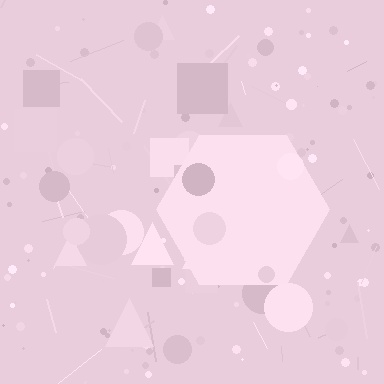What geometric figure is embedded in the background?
A hexagon is embedded in the background.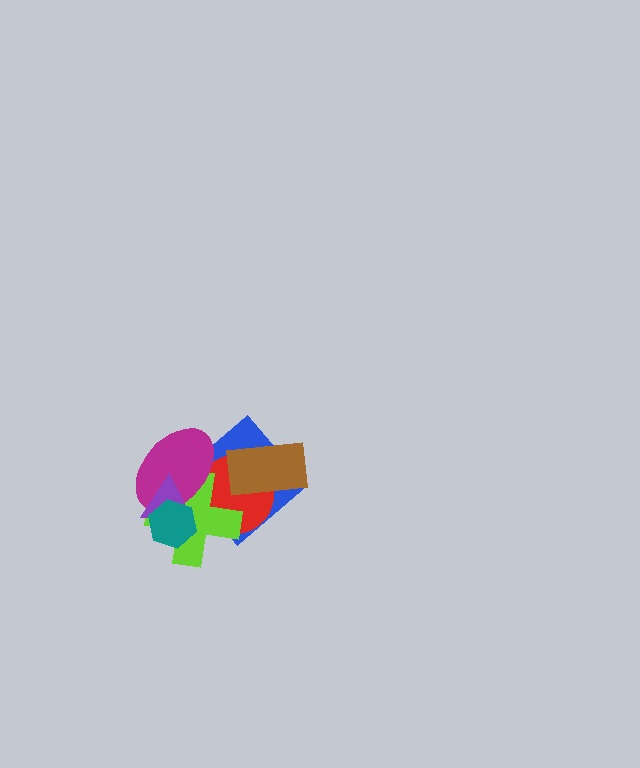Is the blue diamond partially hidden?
Yes, it is partially covered by another shape.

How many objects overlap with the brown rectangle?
2 objects overlap with the brown rectangle.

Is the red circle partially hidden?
Yes, it is partially covered by another shape.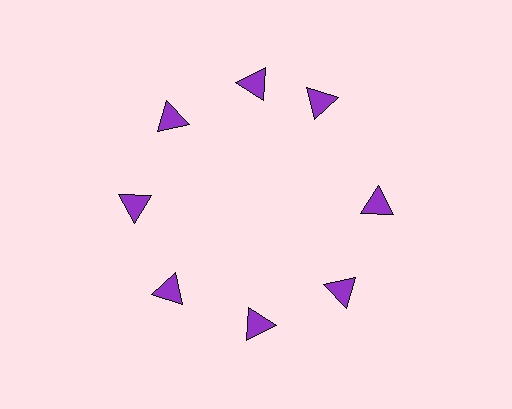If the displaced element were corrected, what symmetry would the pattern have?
It would have 8-fold rotational symmetry — the pattern would map onto itself every 45 degrees.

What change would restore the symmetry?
The symmetry would be restored by rotating it back into even spacing with its neighbors so that all 8 triangles sit at equal angles and equal distance from the center.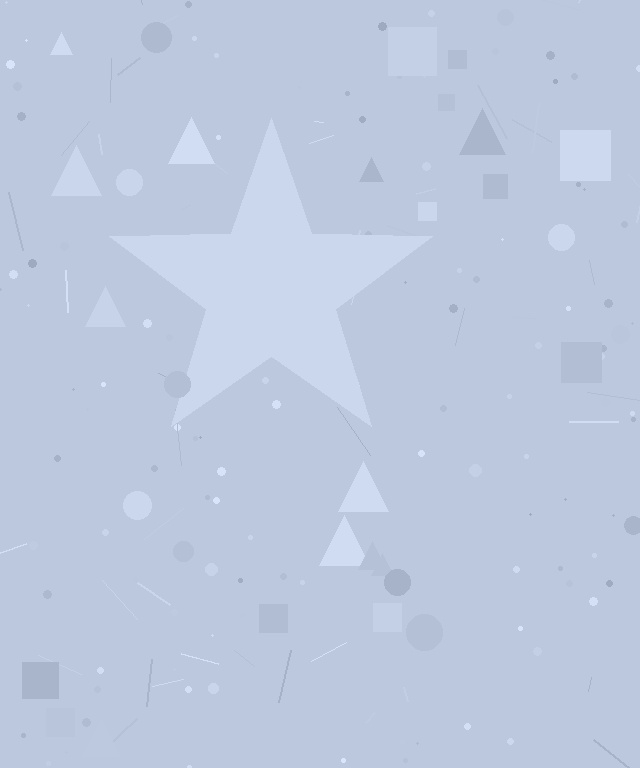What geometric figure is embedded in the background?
A star is embedded in the background.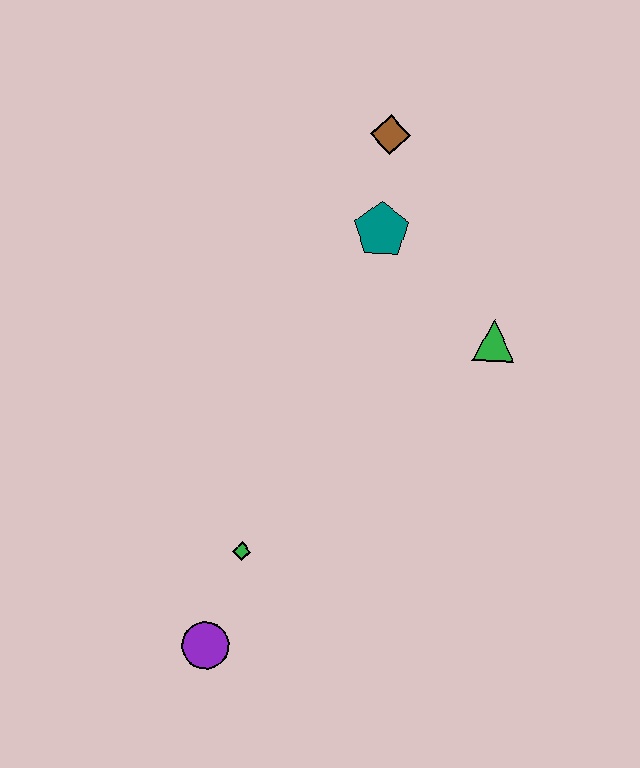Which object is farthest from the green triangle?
The purple circle is farthest from the green triangle.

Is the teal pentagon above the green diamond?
Yes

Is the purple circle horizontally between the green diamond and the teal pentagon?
No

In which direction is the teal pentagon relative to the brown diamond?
The teal pentagon is below the brown diamond.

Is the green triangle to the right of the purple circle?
Yes